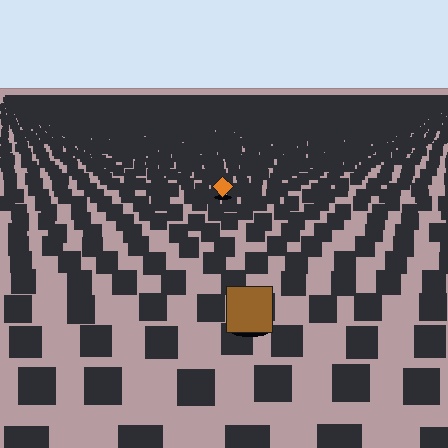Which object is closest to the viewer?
The brown square is closest. The texture marks near it are larger and more spread out.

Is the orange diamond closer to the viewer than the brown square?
No. The brown square is closer — you can tell from the texture gradient: the ground texture is coarser near it.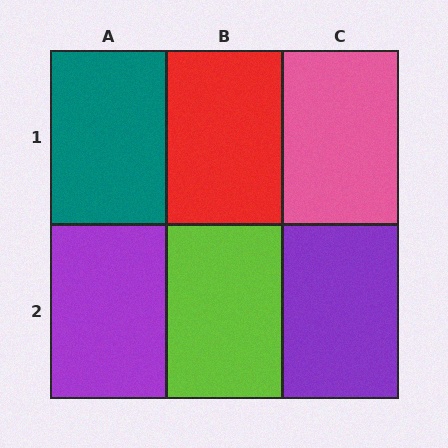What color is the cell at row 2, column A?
Purple.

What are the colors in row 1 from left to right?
Teal, red, pink.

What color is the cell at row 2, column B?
Lime.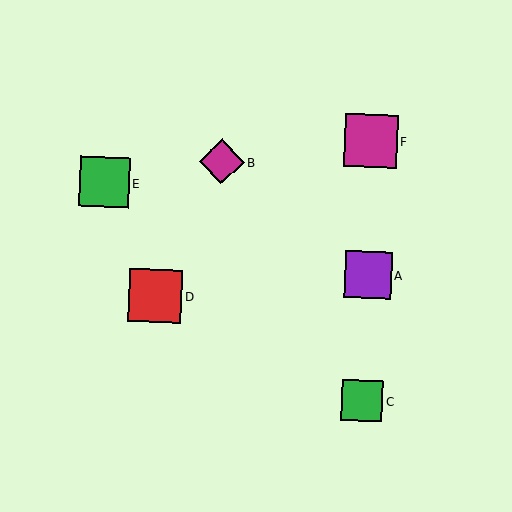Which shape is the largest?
The red square (labeled D) is the largest.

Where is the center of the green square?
The center of the green square is at (362, 401).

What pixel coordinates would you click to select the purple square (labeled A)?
Click at (368, 275) to select the purple square A.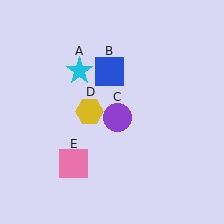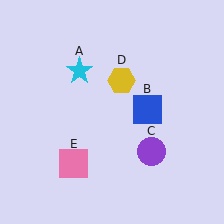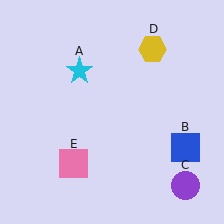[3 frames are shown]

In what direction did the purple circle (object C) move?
The purple circle (object C) moved down and to the right.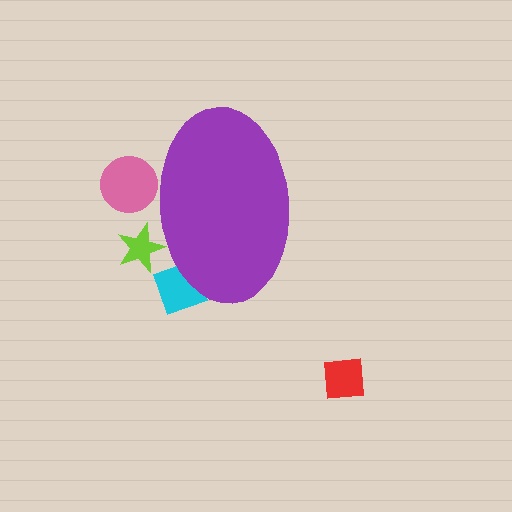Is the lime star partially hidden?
Yes, the lime star is partially hidden behind the purple ellipse.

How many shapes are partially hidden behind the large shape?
3 shapes are partially hidden.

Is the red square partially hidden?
No, the red square is fully visible.